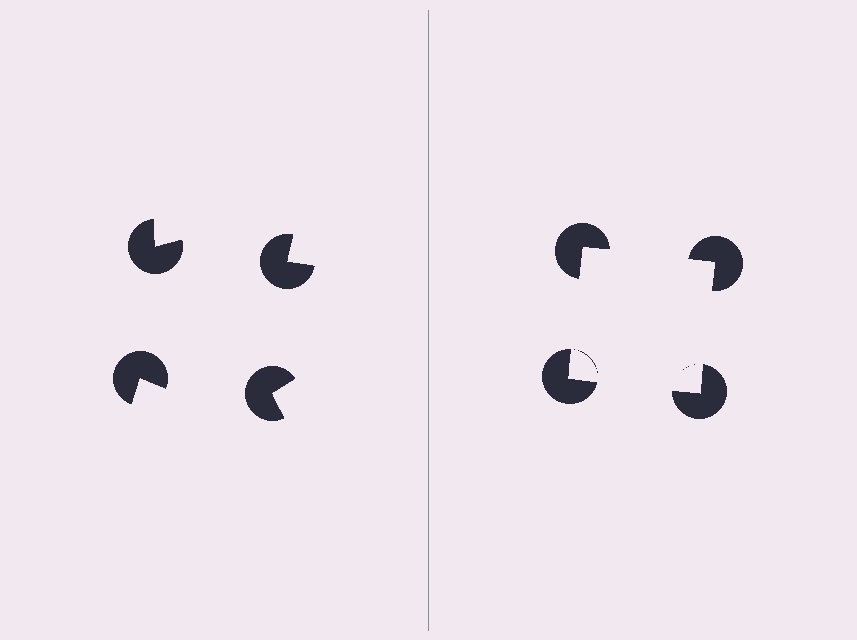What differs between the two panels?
The pac-man discs are positioned identically on both sides; only the wedge orientations differ. On the right they align to a square; on the left they are misaligned.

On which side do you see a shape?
An illusory square appears on the right side. On the left side the wedge cuts are rotated, so no coherent shape forms.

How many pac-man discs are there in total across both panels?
8 — 4 on each side.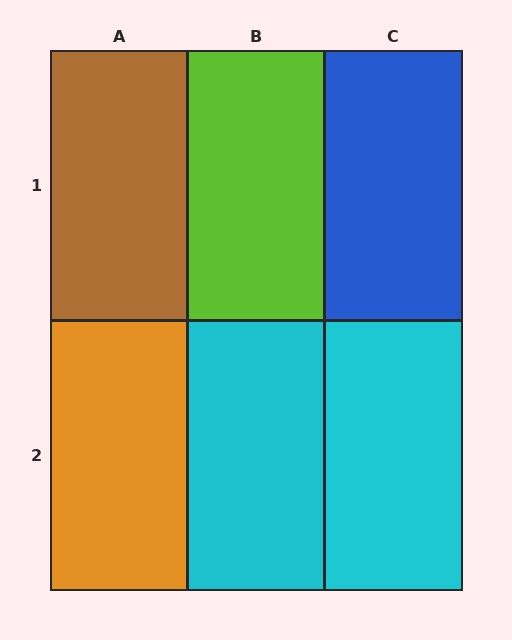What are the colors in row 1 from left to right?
Brown, lime, blue.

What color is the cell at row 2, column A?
Orange.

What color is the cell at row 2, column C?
Cyan.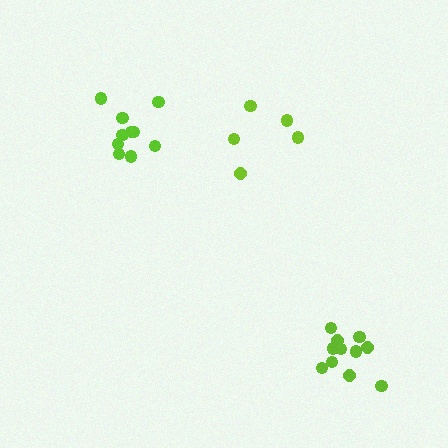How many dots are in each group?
Group 1: 10 dots, Group 2: 5 dots, Group 3: 11 dots (26 total).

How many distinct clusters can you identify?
There are 3 distinct clusters.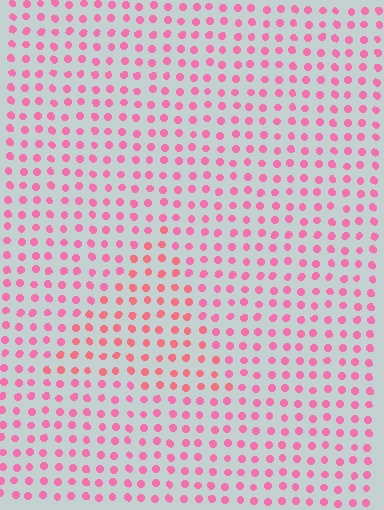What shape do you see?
I see a triangle.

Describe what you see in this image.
The image is filled with small pink elements in a uniform arrangement. A triangle-shaped region is visible where the elements are tinted to a slightly different hue, forming a subtle color boundary.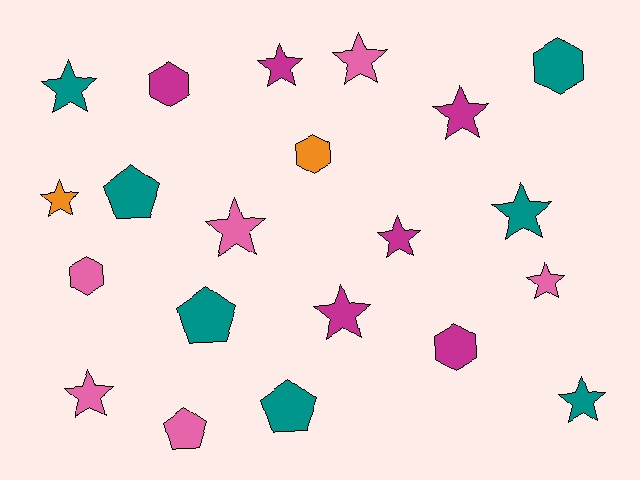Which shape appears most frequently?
Star, with 12 objects.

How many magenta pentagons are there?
There are no magenta pentagons.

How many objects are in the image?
There are 21 objects.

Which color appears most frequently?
Teal, with 7 objects.